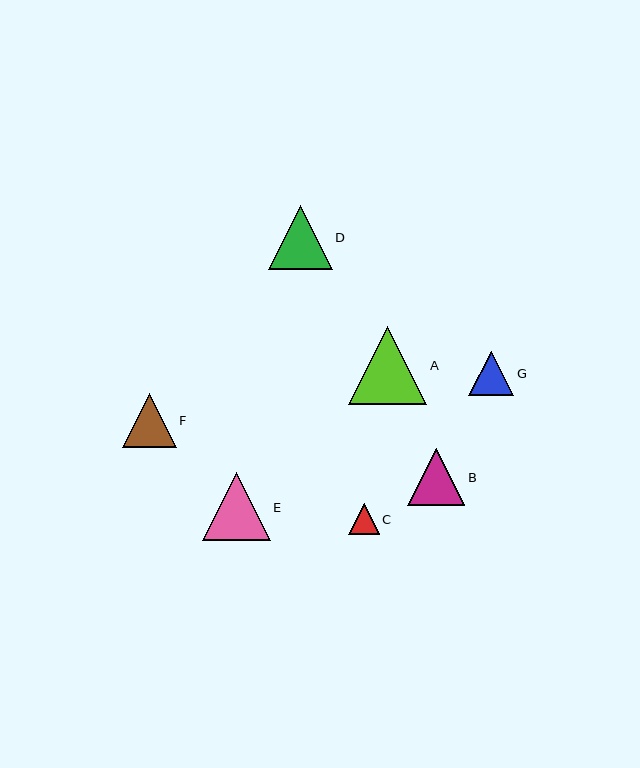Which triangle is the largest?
Triangle A is the largest with a size of approximately 78 pixels.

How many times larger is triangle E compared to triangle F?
Triangle E is approximately 1.3 times the size of triangle F.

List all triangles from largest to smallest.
From largest to smallest: A, E, D, B, F, G, C.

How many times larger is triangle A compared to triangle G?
Triangle A is approximately 1.7 times the size of triangle G.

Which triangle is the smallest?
Triangle C is the smallest with a size of approximately 31 pixels.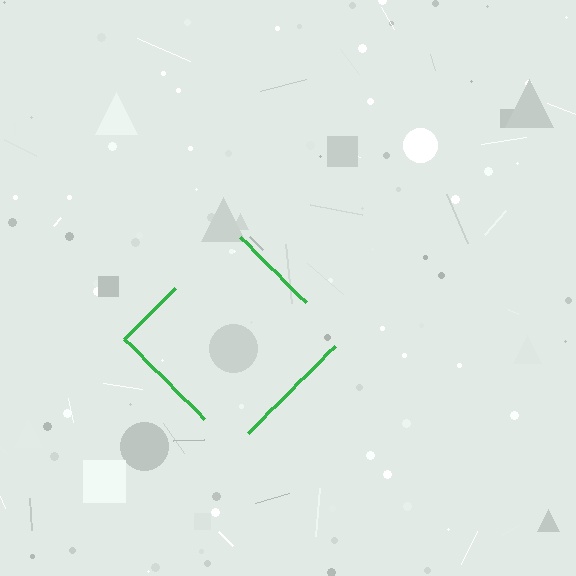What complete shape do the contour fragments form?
The contour fragments form a diamond.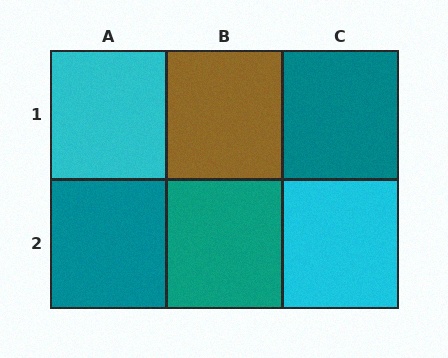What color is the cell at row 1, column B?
Brown.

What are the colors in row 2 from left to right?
Teal, teal, cyan.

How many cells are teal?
3 cells are teal.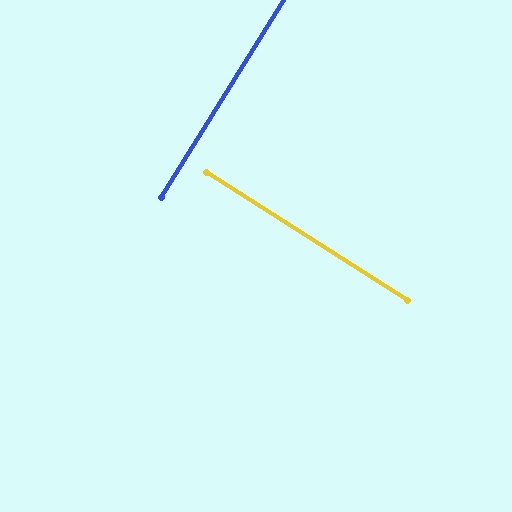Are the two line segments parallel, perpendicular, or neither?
Perpendicular — they meet at approximately 89°.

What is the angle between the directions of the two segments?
Approximately 89 degrees.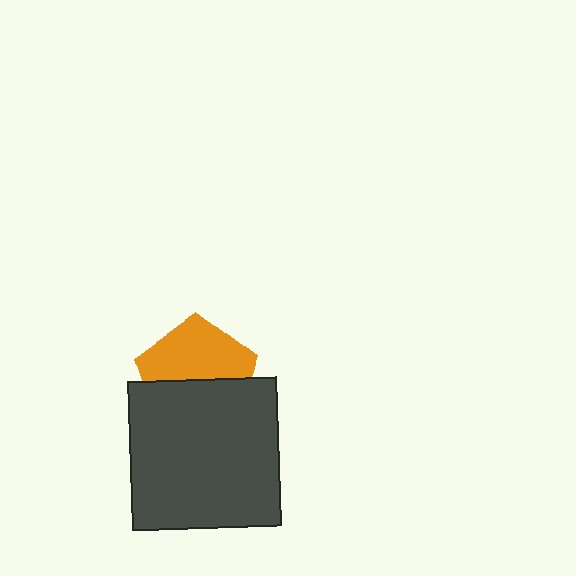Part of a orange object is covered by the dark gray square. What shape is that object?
It is a pentagon.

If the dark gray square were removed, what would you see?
You would see the complete orange pentagon.